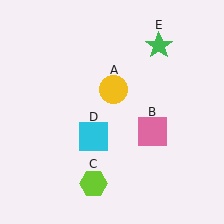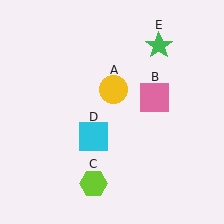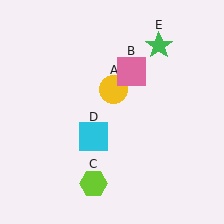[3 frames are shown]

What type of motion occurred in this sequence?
The pink square (object B) rotated counterclockwise around the center of the scene.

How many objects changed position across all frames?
1 object changed position: pink square (object B).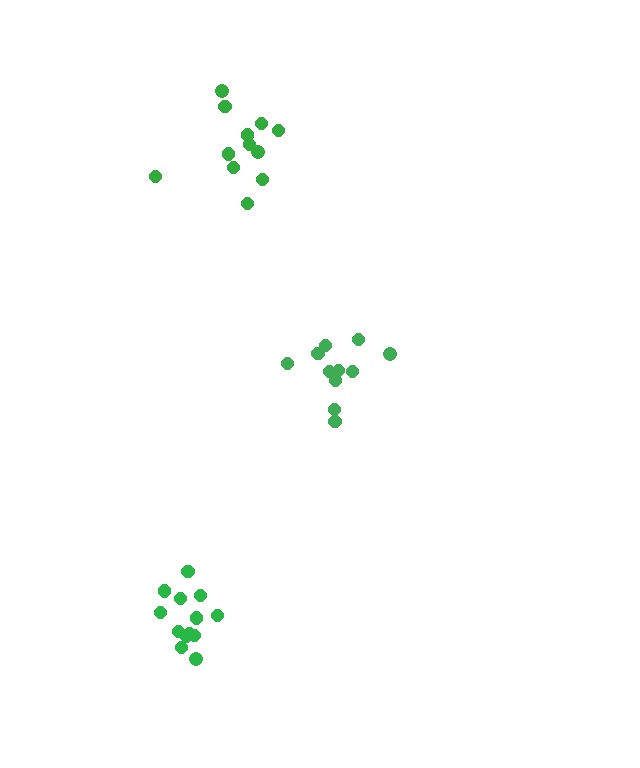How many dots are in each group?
Group 1: 11 dots, Group 2: 12 dots, Group 3: 13 dots (36 total).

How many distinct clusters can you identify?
There are 3 distinct clusters.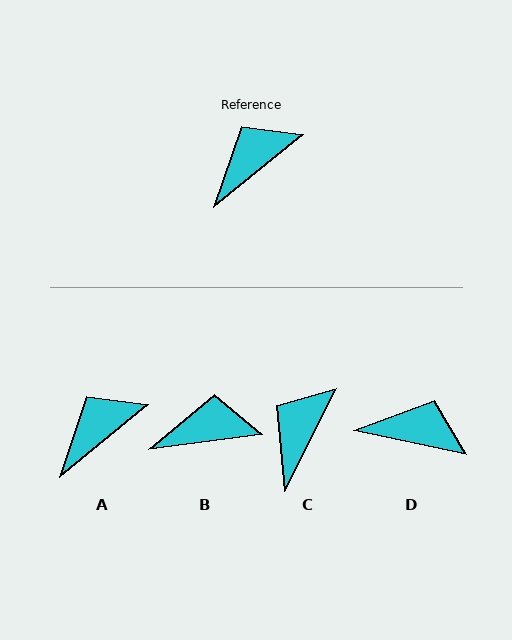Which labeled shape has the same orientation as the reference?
A.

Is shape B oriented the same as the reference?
No, it is off by about 31 degrees.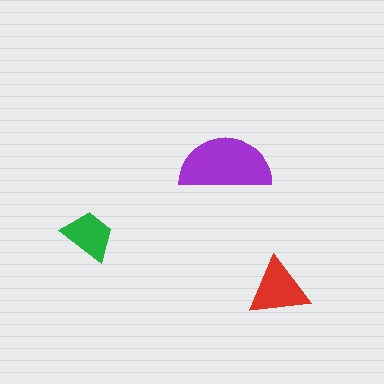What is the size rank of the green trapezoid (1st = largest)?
3rd.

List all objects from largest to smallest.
The purple semicircle, the red triangle, the green trapezoid.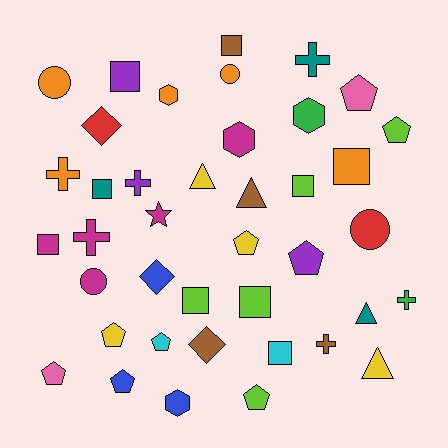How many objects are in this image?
There are 40 objects.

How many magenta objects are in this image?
There are 5 magenta objects.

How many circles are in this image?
There are 4 circles.